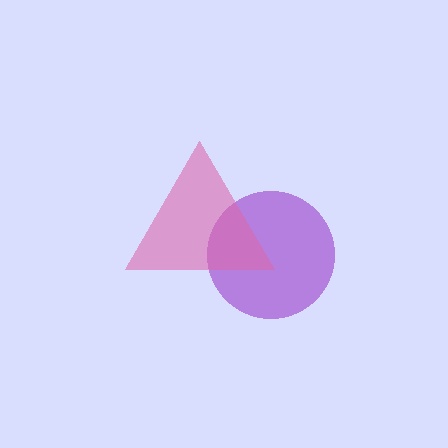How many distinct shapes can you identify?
There are 2 distinct shapes: a purple circle, a pink triangle.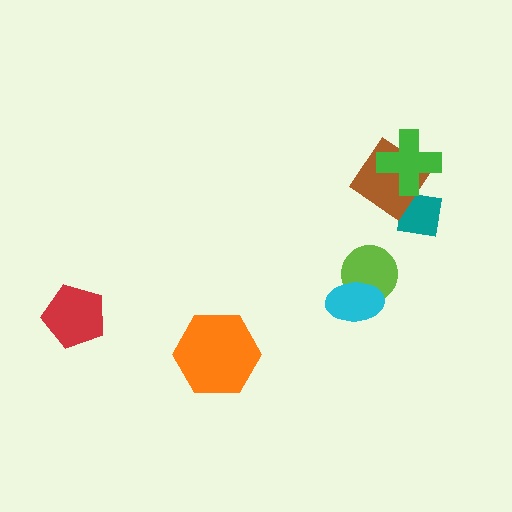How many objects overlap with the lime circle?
1 object overlaps with the lime circle.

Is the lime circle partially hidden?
Yes, it is partially covered by another shape.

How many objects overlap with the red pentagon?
0 objects overlap with the red pentagon.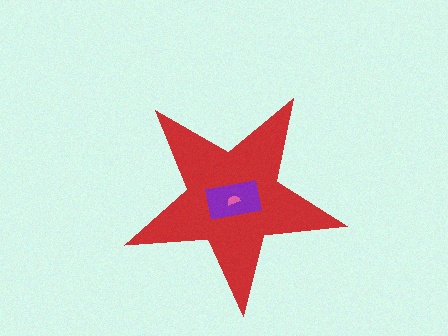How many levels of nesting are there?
3.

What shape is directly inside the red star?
The purple rectangle.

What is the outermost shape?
The red star.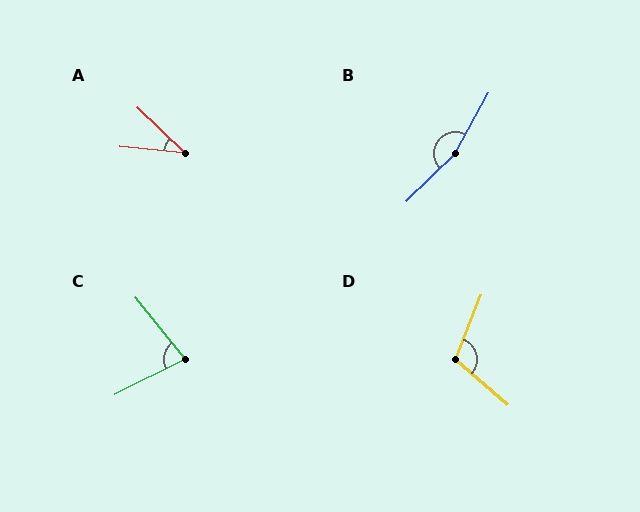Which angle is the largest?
B, at approximately 163 degrees.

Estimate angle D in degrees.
Approximately 110 degrees.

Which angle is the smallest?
A, at approximately 38 degrees.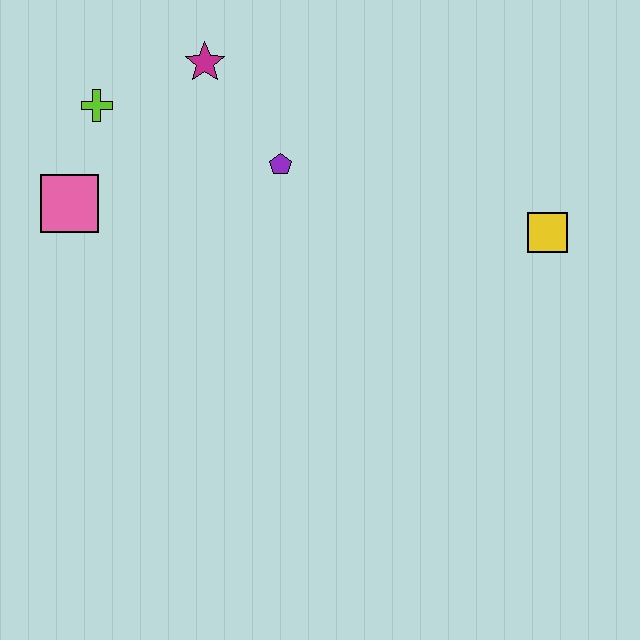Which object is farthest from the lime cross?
The yellow square is farthest from the lime cross.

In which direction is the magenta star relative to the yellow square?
The magenta star is to the left of the yellow square.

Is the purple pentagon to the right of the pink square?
Yes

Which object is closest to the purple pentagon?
The magenta star is closest to the purple pentagon.